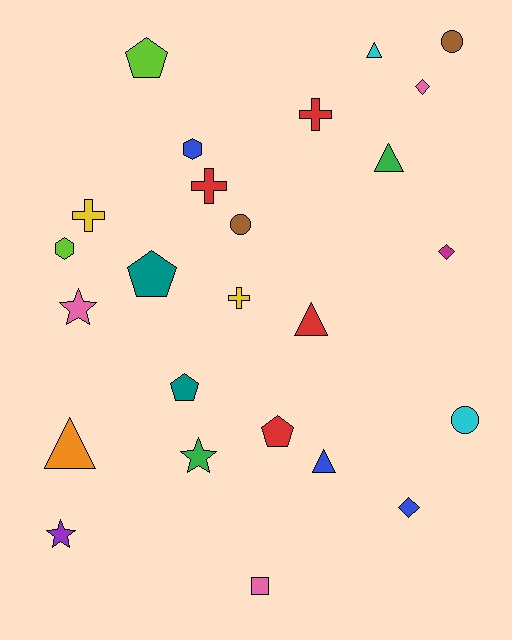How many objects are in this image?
There are 25 objects.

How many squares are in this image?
There is 1 square.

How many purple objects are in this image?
There is 1 purple object.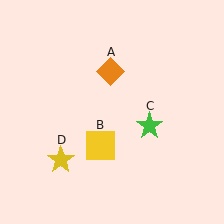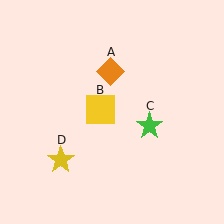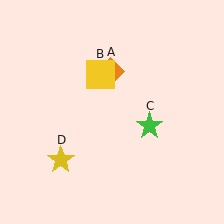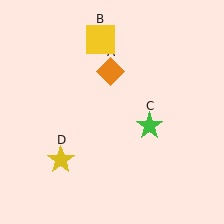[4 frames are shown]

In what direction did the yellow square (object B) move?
The yellow square (object B) moved up.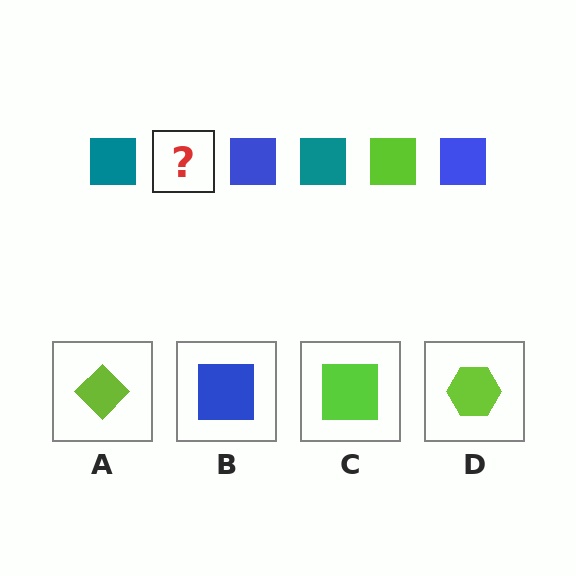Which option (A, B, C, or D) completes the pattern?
C.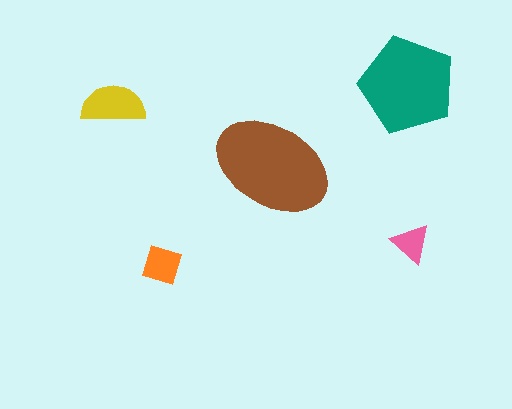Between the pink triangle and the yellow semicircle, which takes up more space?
The yellow semicircle.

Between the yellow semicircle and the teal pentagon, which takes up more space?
The teal pentagon.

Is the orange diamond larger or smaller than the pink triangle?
Larger.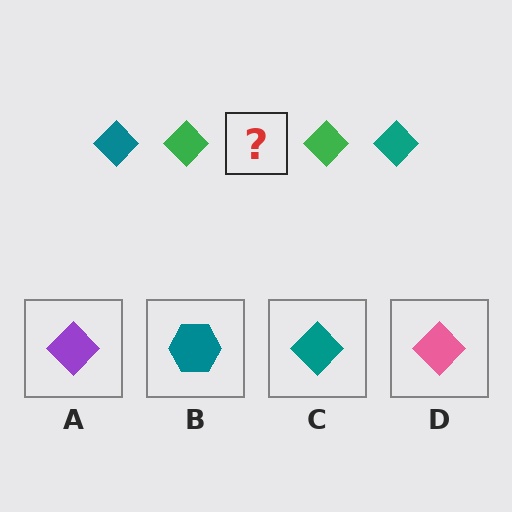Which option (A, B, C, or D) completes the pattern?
C.